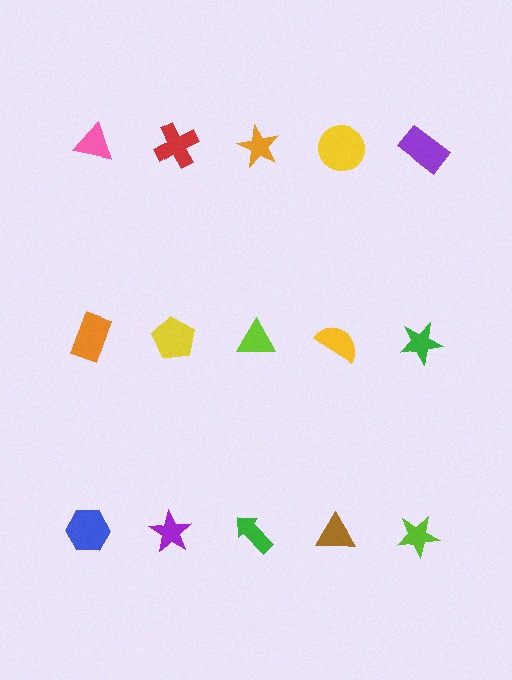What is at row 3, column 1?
A blue hexagon.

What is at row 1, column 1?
A pink triangle.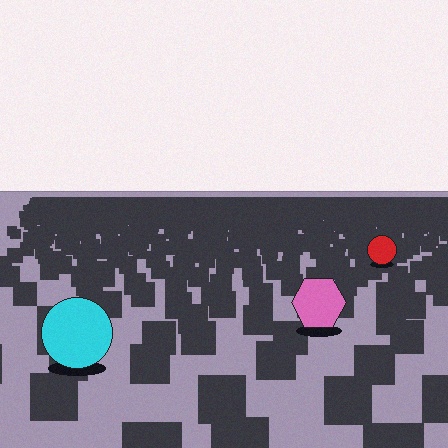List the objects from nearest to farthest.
From nearest to farthest: the cyan circle, the pink hexagon, the red circle.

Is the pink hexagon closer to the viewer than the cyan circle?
No. The cyan circle is closer — you can tell from the texture gradient: the ground texture is coarser near it.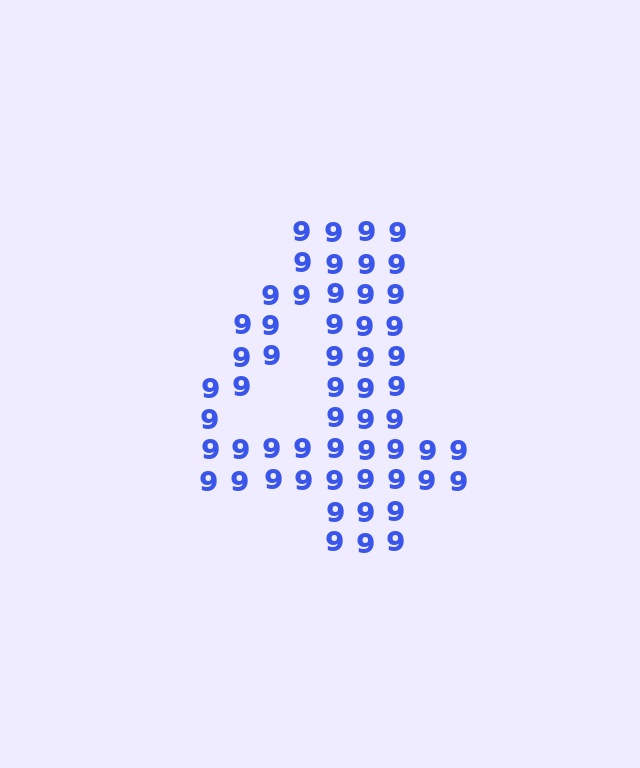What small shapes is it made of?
It is made of small digit 9's.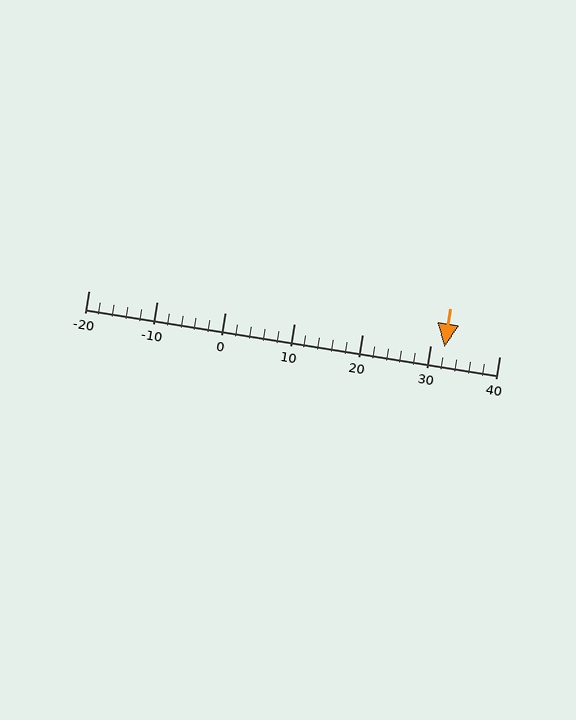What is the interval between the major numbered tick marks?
The major tick marks are spaced 10 units apart.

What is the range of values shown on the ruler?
The ruler shows values from -20 to 40.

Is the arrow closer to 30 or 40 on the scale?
The arrow is closer to 30.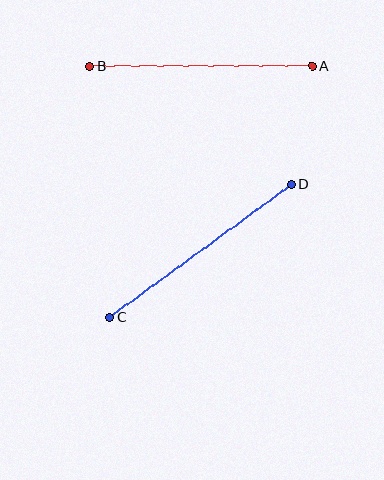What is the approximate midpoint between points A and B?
The midpoint is at approximately (201, 66) pixels.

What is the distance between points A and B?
The distance is approximately 223 pixels.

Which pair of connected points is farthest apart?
Points C and D are farthest apart.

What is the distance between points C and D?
The distance is approximately 225 pixels.